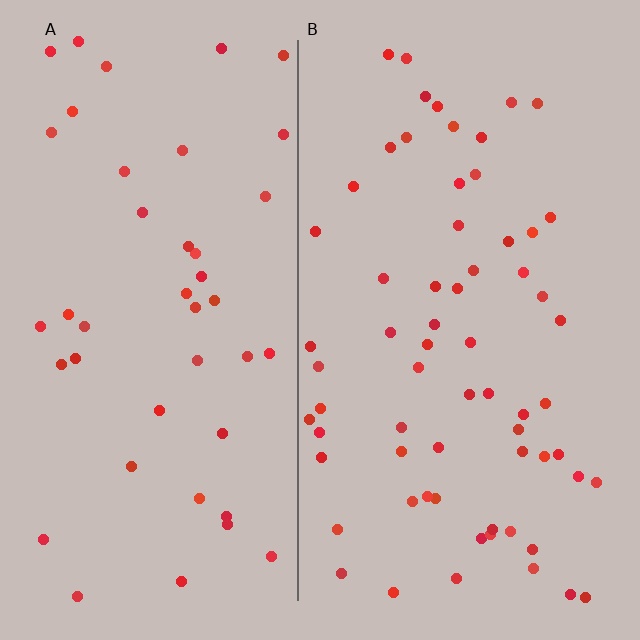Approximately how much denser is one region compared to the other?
Approximately 1.5× — region B over region A.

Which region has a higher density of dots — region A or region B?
B (the right).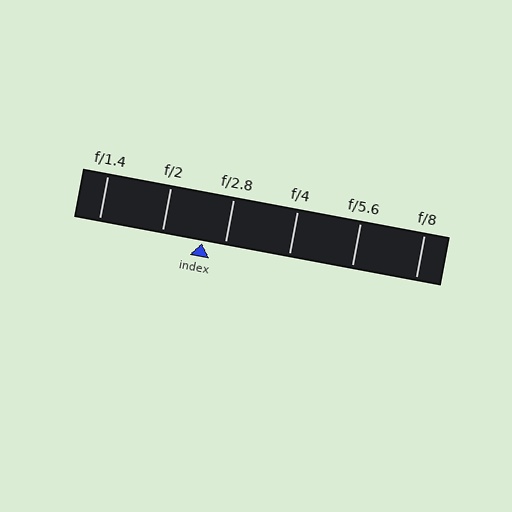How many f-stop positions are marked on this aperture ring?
There are 6 f-stop positions marked.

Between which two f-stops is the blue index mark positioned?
The index mark is between f/2 and f/2.8.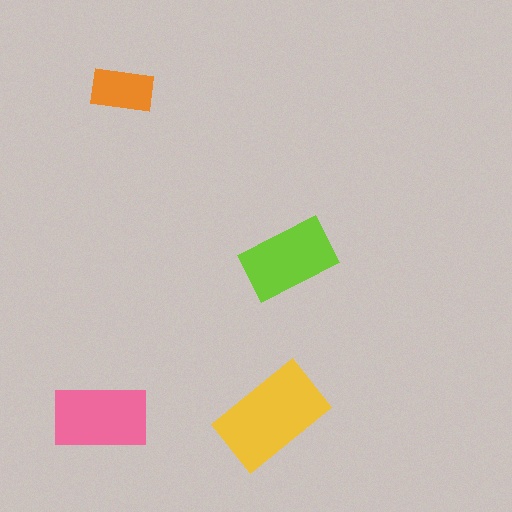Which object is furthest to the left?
The pink rectangle is leftmost.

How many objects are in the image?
There are 4 objects in the image.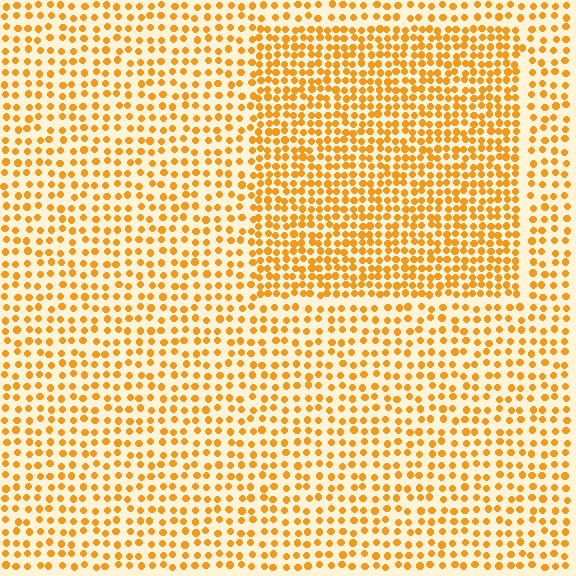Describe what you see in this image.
The image contains small orange elements arranged at two different densities. A rectangle-shaped region is visible where the elements are more densely packed than the surrounding area.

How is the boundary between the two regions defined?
The boundary is defined by a change in element density (approximately 1.7x ratio). All elements are the same color, size, and shape.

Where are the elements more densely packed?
The elements are more densely packed inside the rectangle boundary.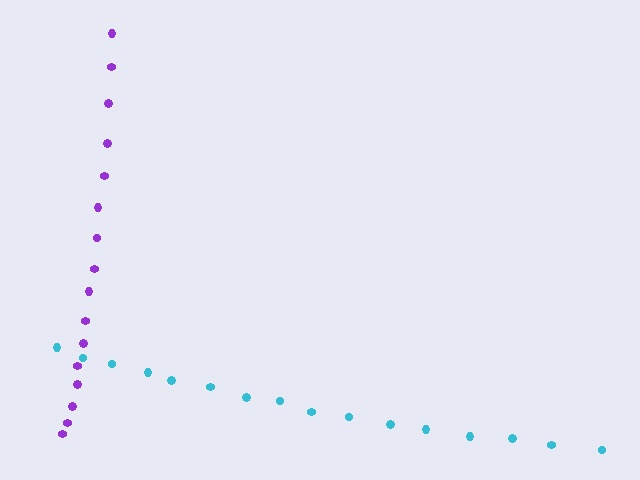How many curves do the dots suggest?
There are 2 distinct paths.